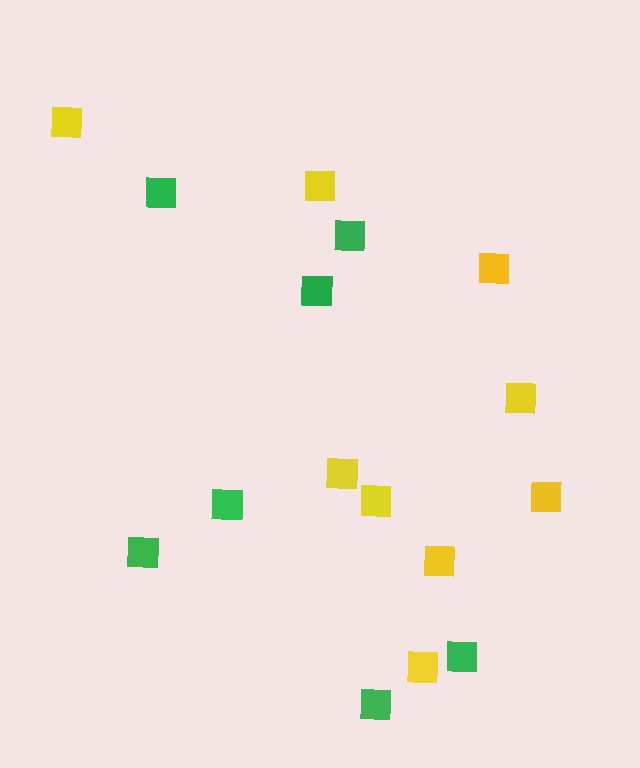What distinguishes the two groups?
There are 2 groups: one group of green squares (7) and one group of yellow squares (9).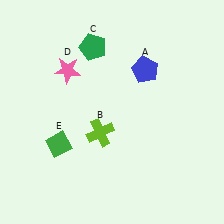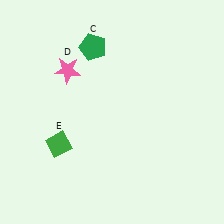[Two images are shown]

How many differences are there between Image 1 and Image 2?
There are 2 differences between the two images.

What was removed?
The blue pentagon (A), the lime cross (B) were removed in Image 2.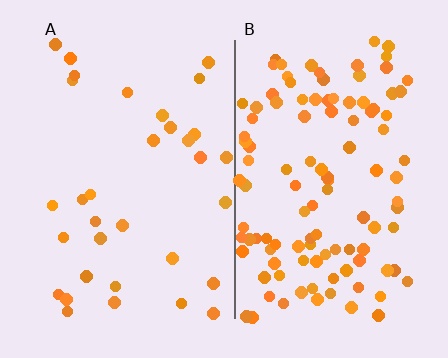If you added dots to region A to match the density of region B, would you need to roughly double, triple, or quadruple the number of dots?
Approximately triple.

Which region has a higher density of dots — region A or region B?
B (the right).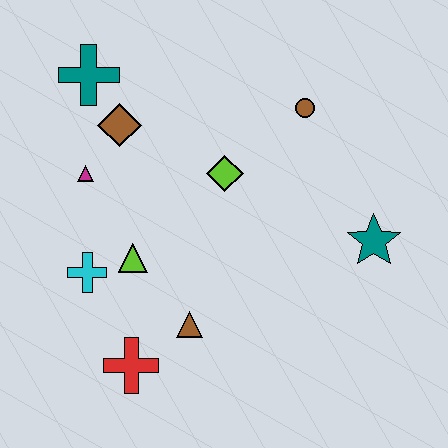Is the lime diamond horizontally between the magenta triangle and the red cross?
No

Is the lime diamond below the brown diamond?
Yes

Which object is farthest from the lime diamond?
The red cross is farthest from the lime diamond.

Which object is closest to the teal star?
The brown circle is closest to the teal star.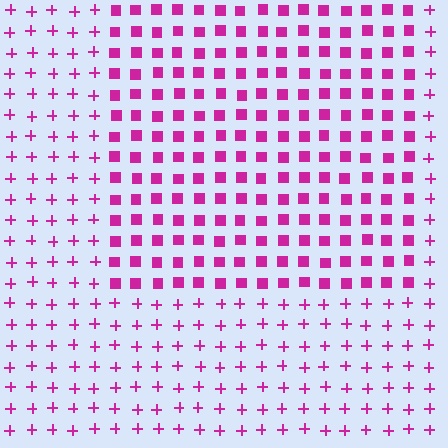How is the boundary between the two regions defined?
The boundary is defined by a change in element shape: squares inside vs. plus signs outside. All elements share the same color and spacing.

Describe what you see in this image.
The image is filled with small magenta elements arranged in a uniform grid. A rectangle-shaped region contains squares, while the surrounding area contains plus signs. The boundary is defined purely by the change in element shape.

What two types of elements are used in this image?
The image uses squares inside the rectangle region and plus signs outside it.